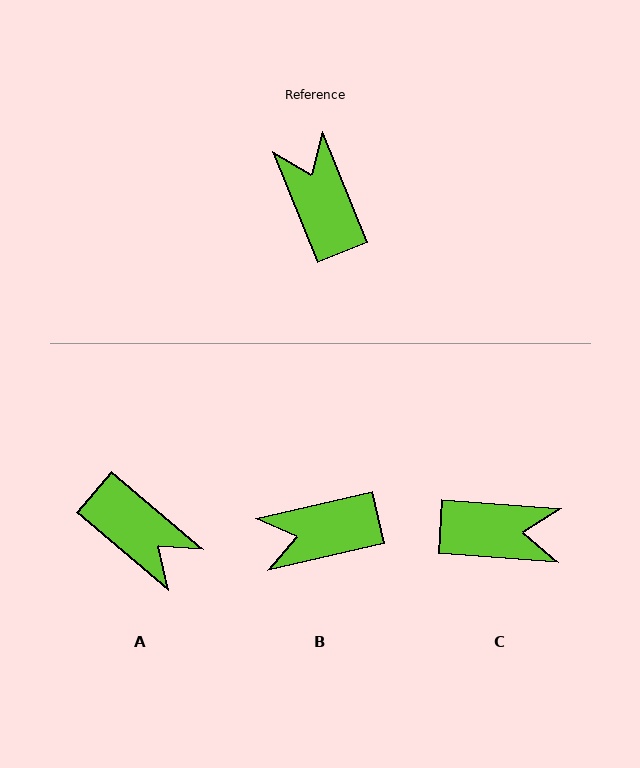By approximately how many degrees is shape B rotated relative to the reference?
Approximately 81 degrees counter-clockwise.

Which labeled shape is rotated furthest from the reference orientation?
A, about 152 degrees away.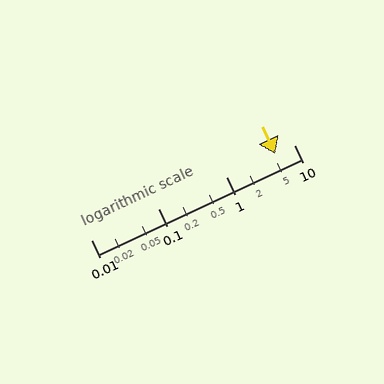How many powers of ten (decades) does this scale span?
The scale spans 3 decades, from 0.01 to 10.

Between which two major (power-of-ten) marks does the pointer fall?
The pointer is between 1 and 10.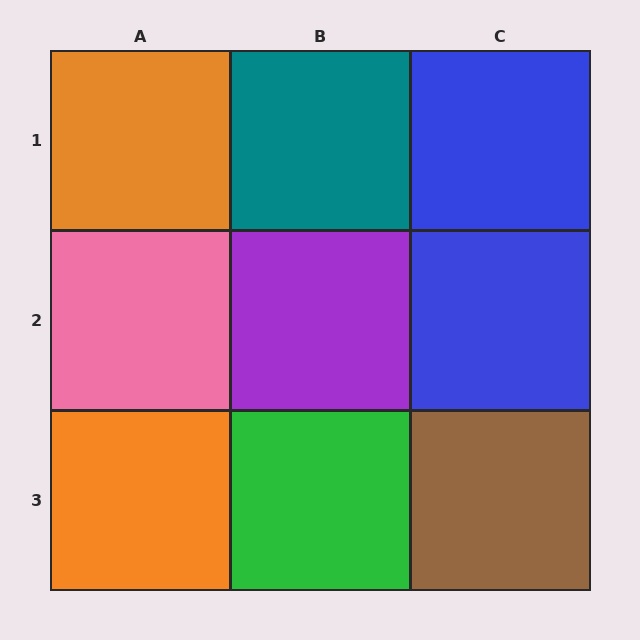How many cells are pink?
1 cell is pink.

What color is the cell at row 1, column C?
Blue.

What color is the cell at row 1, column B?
Teal.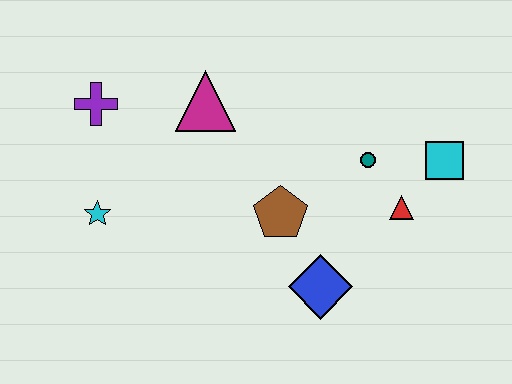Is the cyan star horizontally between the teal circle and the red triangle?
No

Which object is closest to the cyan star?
The purple cross is closest to the cyan star.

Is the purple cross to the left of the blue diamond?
Yes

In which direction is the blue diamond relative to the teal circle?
The blue diamond is below the teal circle.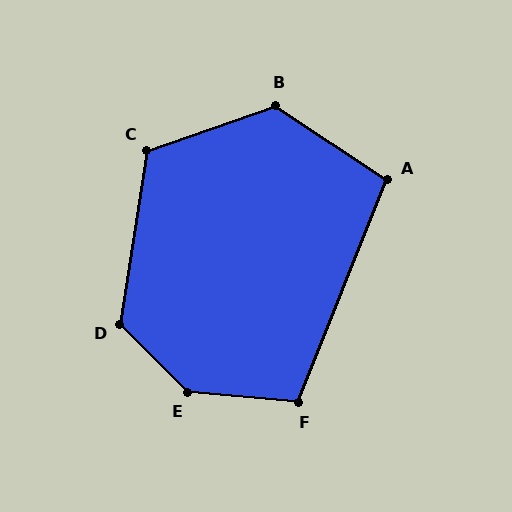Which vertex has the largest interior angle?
E, at approximately 140 degrees.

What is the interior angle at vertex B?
Approximately 127 degrees (obtuse).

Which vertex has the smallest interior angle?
A, at approximately 102 degrees.